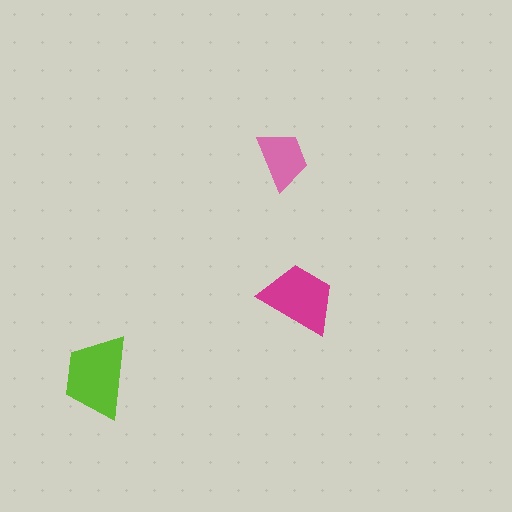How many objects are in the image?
There are 3 objects in the image.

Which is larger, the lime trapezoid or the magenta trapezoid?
The lime one.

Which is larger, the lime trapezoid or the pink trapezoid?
The lime one.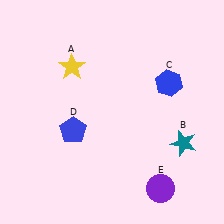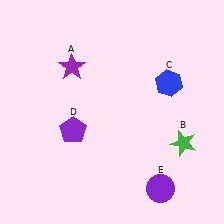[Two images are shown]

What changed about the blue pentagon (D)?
In Image 1, D is blue. In Image 2, it changed to purple.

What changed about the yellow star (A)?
In Image 1, A is yellow. In Image 2, it changed to purple.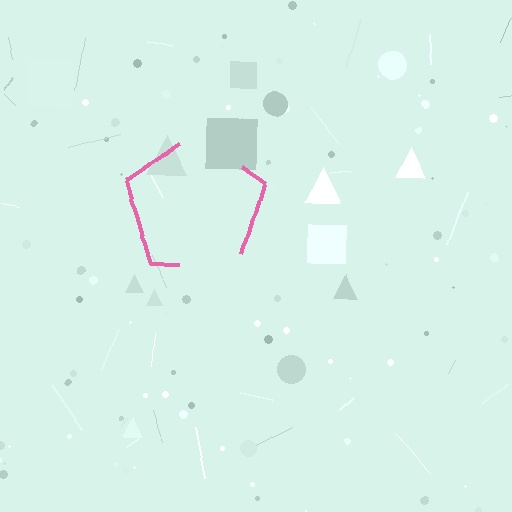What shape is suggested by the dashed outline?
The dashed outline suggests a pentagon.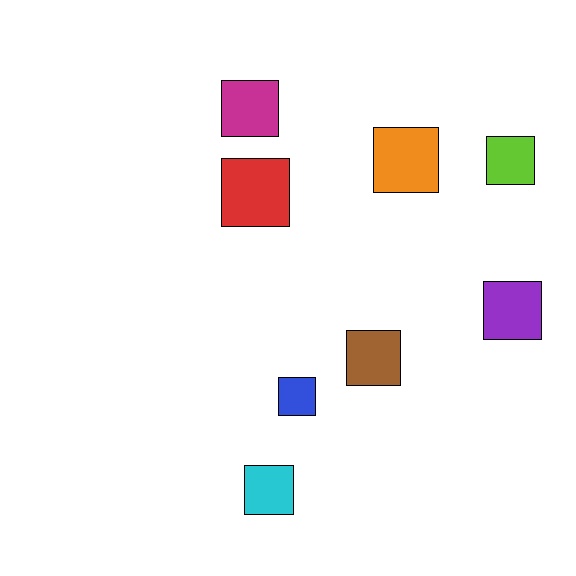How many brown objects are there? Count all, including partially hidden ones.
There is 1 brown object.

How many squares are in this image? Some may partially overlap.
There are 8 squares.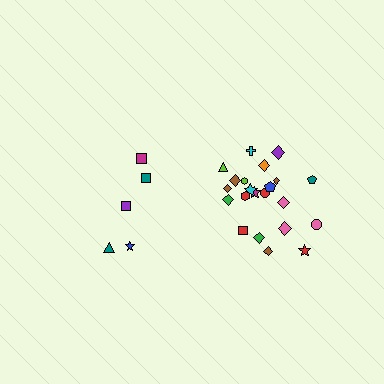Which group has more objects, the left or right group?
The right group.